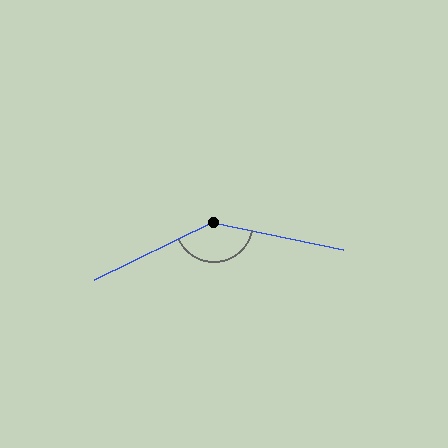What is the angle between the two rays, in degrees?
Approximately 143 degrees.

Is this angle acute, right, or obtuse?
It is obtuse.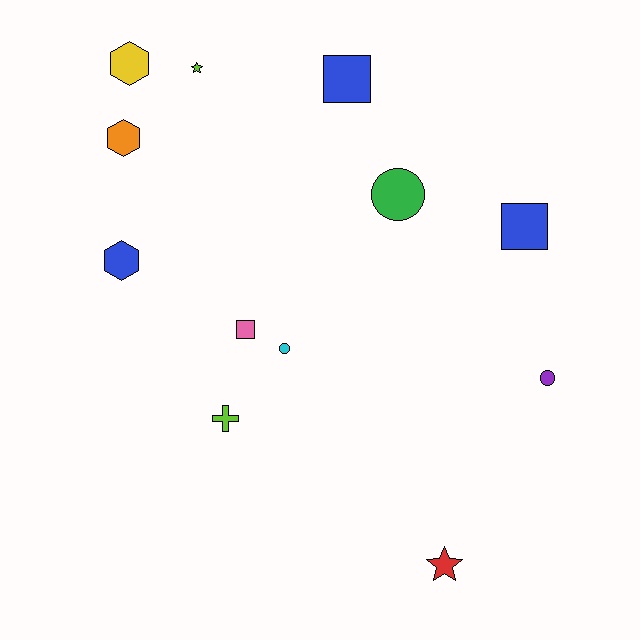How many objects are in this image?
There are 12 objects.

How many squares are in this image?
There are 3 squares.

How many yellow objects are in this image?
There is 1 yellow object.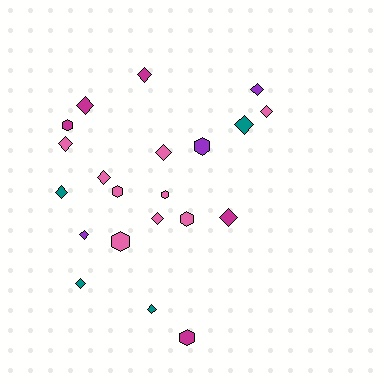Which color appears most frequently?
Pink, with 9 objects.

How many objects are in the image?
There are 21 objects.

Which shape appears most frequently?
Diamond, with 14 objects.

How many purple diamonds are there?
There are 2 purple diamonds.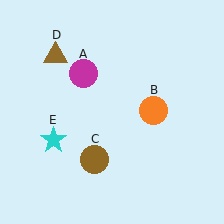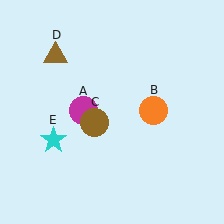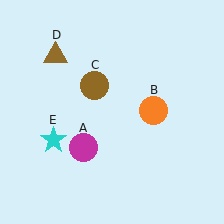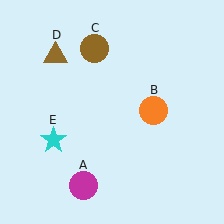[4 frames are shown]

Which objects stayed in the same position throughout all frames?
Orange circle (object B) and brown triangle (object D) and cyan star (object E) remained stationary.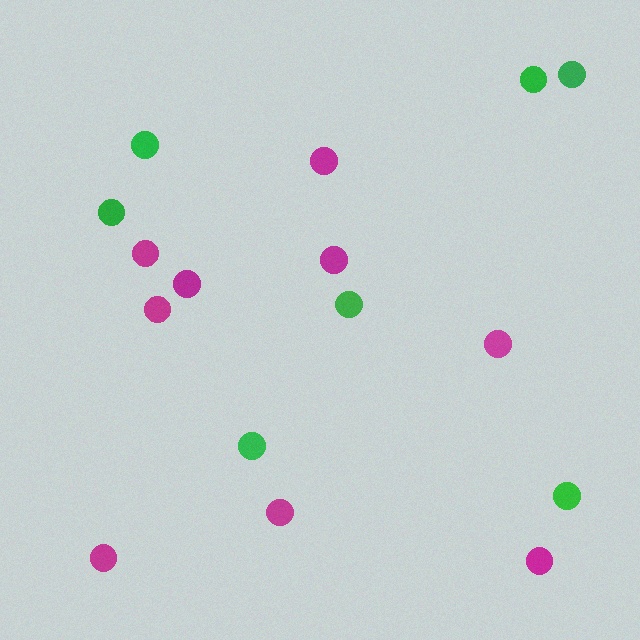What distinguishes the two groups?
There are 2 groups: one group of green circles (7) and one group of magenta circles (9).